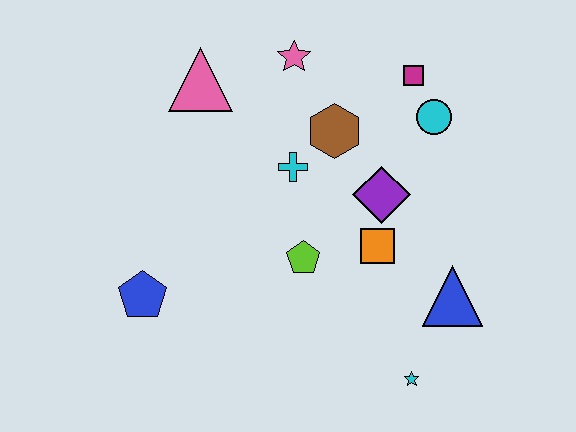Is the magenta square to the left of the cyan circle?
Yes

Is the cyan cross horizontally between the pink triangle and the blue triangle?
Yes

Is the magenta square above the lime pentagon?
Yes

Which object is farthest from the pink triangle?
The cyan star is farthest from the pink triangle.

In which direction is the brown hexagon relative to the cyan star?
The brown hexagon is above the cyan star.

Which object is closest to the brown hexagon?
The cyan cross is closest to the brown hexagon.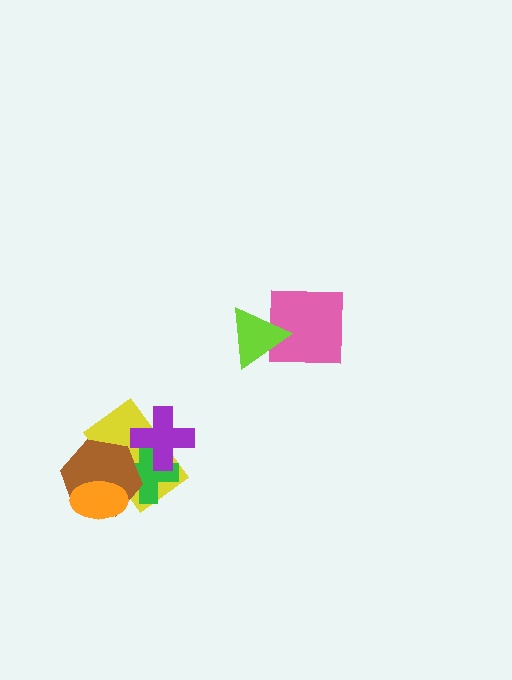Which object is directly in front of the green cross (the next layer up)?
The brown hexagon is directly in front of the green cross.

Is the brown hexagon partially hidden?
Yes, it is partially covered by another shape.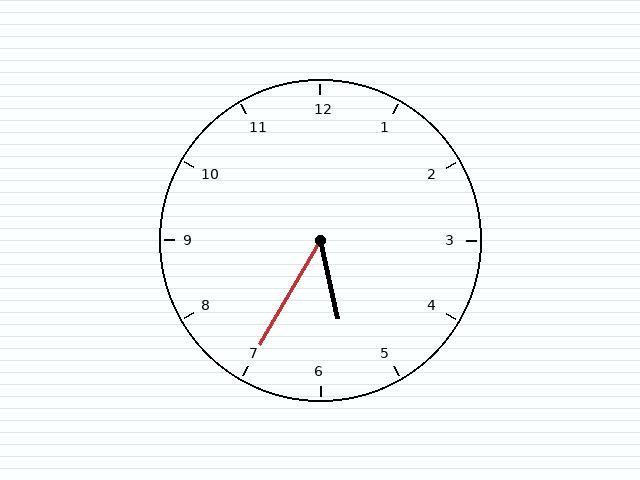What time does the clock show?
5:35.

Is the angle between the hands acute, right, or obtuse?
It is acute.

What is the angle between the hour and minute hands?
Approximately 42 degrees.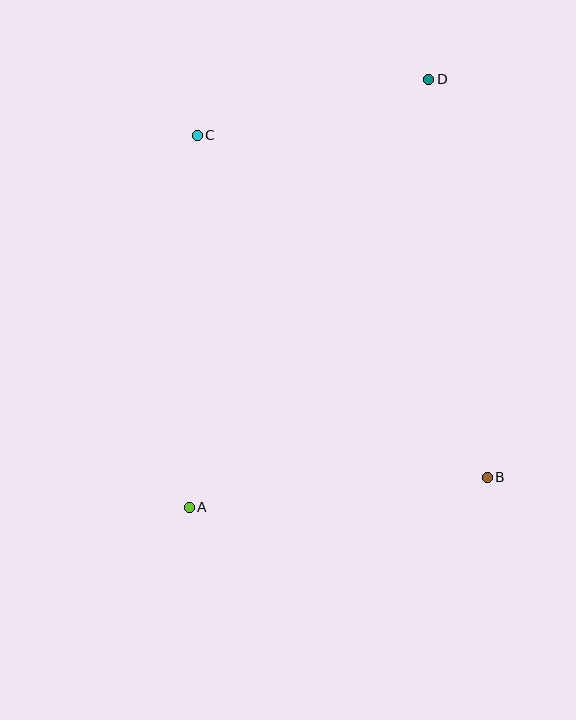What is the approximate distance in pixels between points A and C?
The distance between A and C is approximately 372 pixels.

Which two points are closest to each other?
Points C and D are closest to each other.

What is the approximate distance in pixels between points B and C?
The distance between B and C is approximately 449 pixels.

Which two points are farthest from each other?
Points A and D are farthest from each other.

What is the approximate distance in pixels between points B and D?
The distance between B and D is approximately 402 pixels.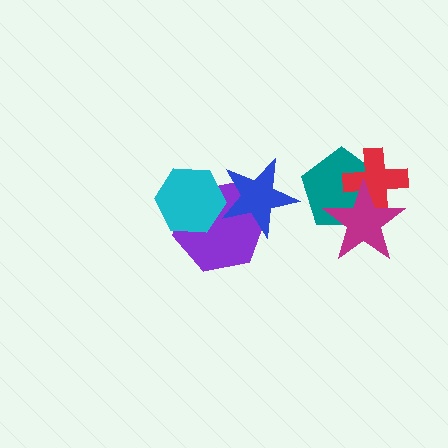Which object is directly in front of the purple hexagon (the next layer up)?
The blue star is directly in front of the purple hexagon.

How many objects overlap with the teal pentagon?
2 objects overlap with the teal pentagon.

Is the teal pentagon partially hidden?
Yes, it is partially covered by another shape.